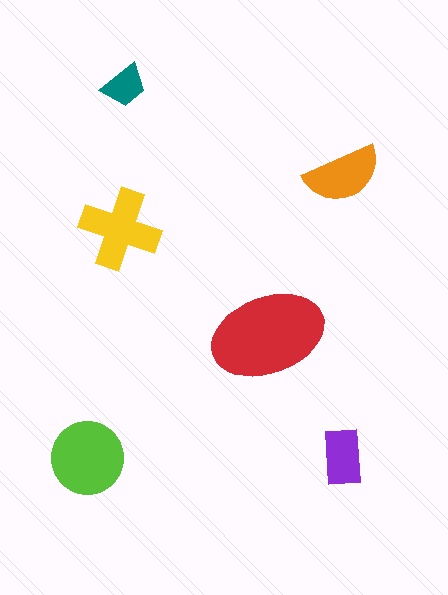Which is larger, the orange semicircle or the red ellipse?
The red ellipse.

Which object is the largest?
The red ellipse.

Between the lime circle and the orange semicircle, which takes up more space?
The lime circle.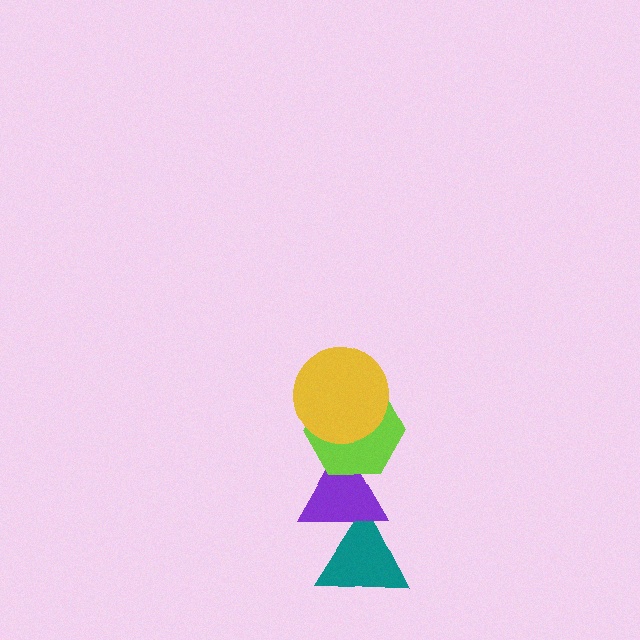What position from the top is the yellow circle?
The yellow circle is 1st from the top.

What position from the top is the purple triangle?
The purple triangle is 3rd from the top.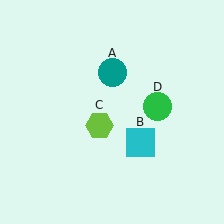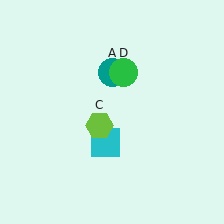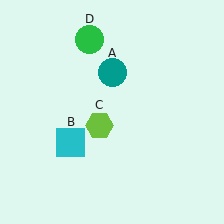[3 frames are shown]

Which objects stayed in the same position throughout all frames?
Teal circle (object A) and lime hexagon (object C) remained stationary.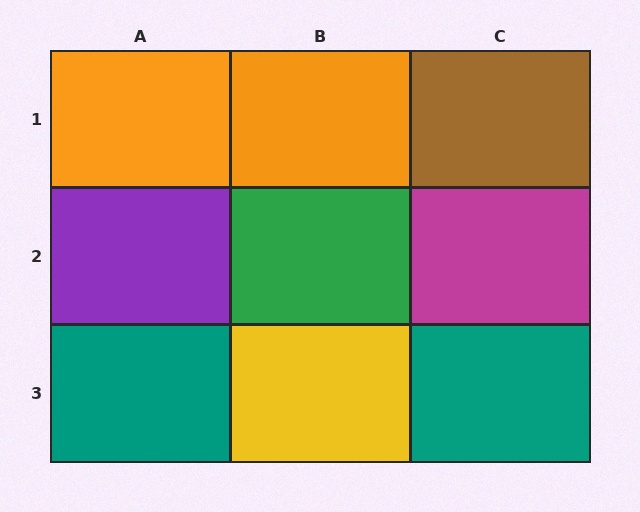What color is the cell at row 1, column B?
Orange.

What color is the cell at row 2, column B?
Green.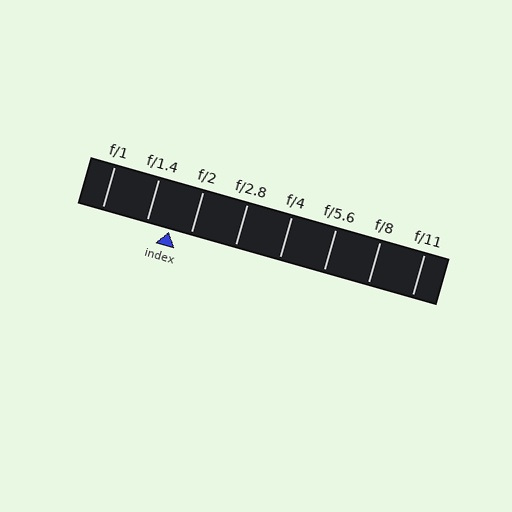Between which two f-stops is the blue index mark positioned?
The index mark is between f/1.4 and f/2.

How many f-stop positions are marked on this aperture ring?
There are 8 f-stop positions marked.